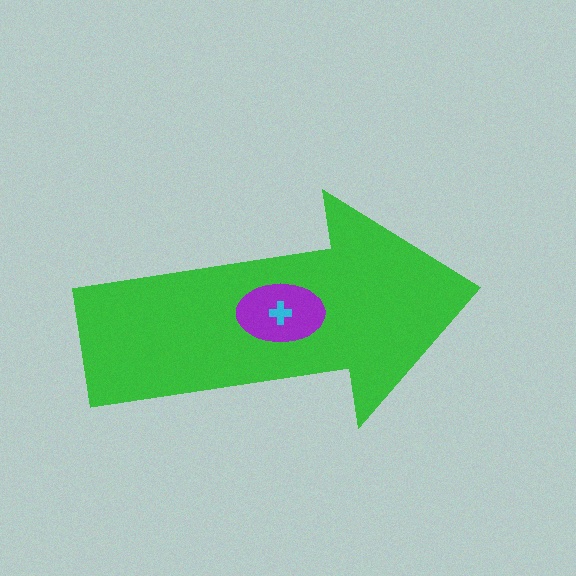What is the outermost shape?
The green arrow.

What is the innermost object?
The cyan cross.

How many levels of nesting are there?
3.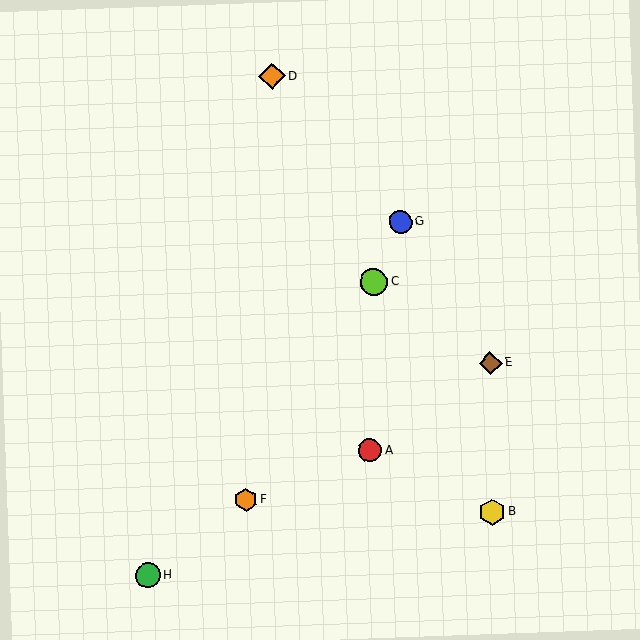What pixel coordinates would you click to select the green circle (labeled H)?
Click at (148, 576) to select the green circle H.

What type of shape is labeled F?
Shape F is an orange hexagon.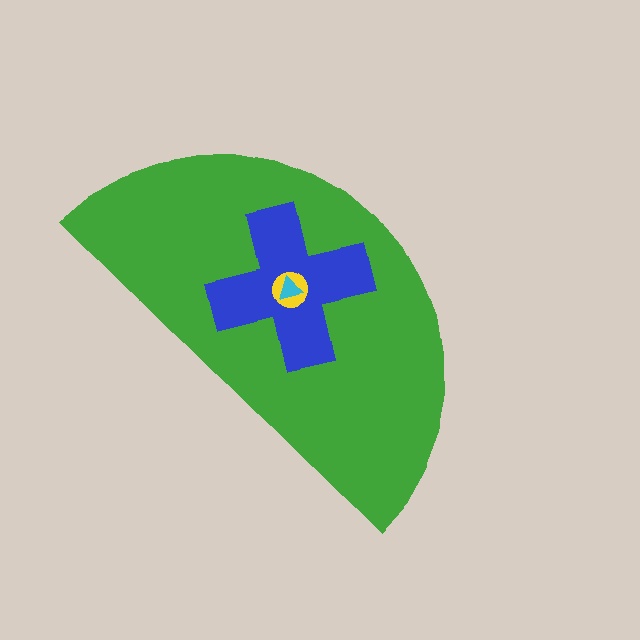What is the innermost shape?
The cyan triangle.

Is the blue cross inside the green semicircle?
Yes.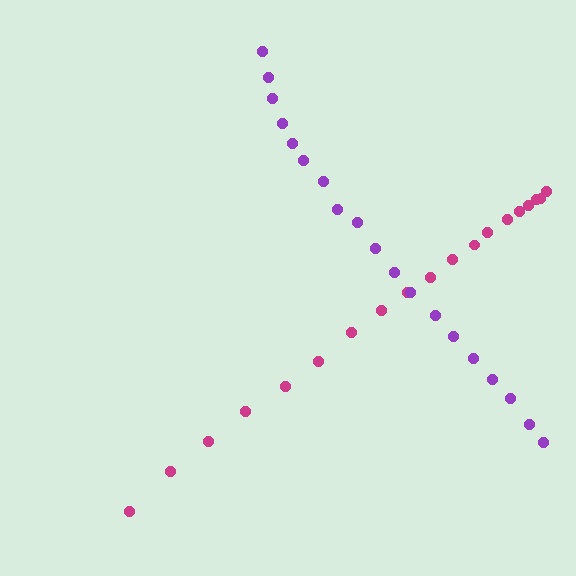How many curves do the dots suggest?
There are 2 distinct paths.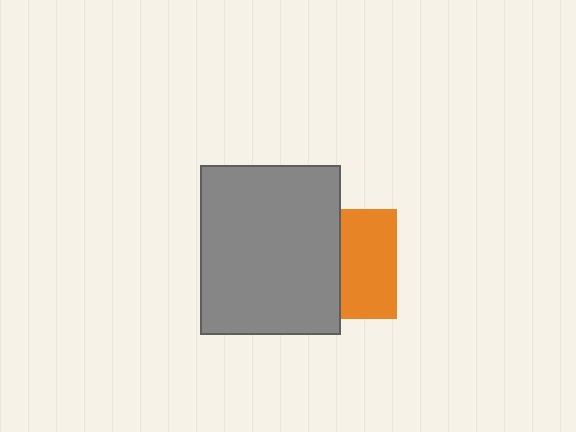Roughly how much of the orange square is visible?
About half of it is visible (roughly 51%).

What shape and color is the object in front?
The object in front is a gray rectangle.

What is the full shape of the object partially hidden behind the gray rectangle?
The partially hidden object is an orange square.